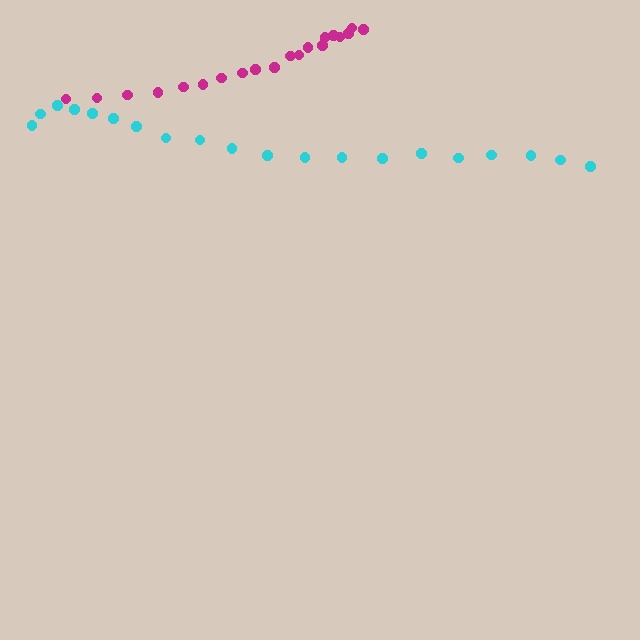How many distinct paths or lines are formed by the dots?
There are 2 distinct paths.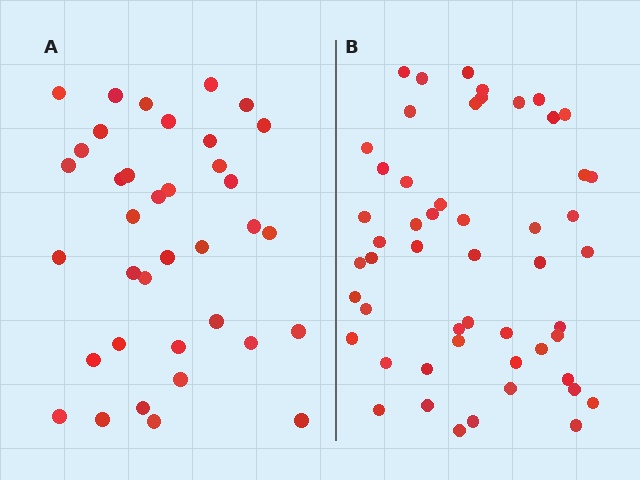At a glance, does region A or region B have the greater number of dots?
Region B (the right region) has more dots.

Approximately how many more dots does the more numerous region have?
Region B has approximately 15 more dots than region A.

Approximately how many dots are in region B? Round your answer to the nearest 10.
About 50 dots. (The exact count is 52, which rounds to 50.)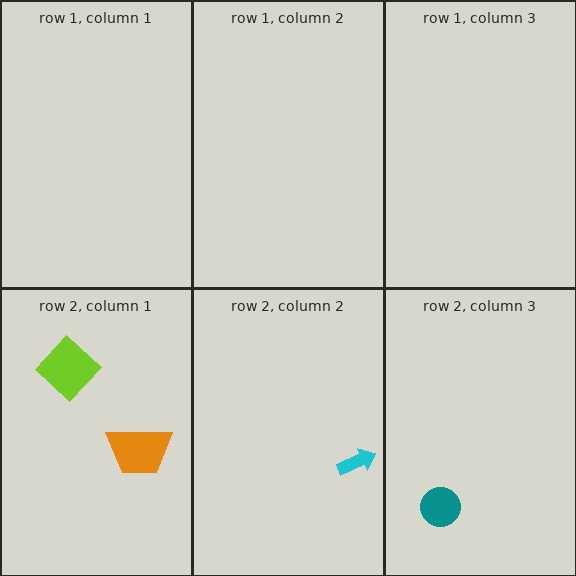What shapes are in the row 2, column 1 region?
The lime diamond, the orange trapezoid.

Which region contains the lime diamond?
The row 2, column 1 region.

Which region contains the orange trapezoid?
The row 2, column 1 region.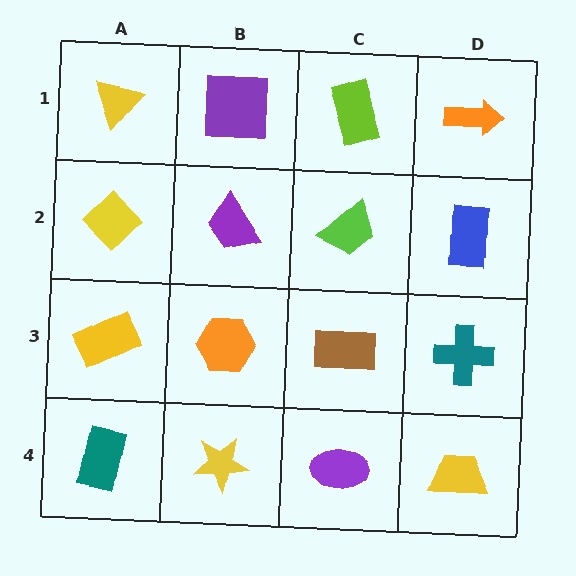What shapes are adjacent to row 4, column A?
A yellow rectangle (row 3, column A), a yellow star (row 4, column B).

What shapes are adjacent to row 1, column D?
A blue rectangle (row 2, column D), a lime rectangle (row 1, column C).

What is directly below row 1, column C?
A lime trapezoid.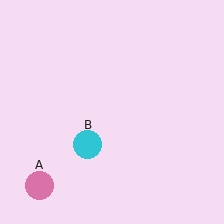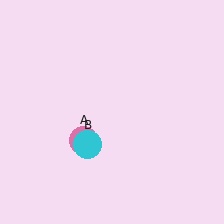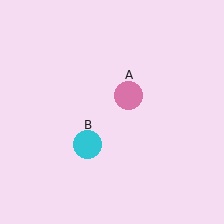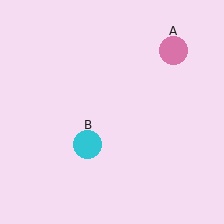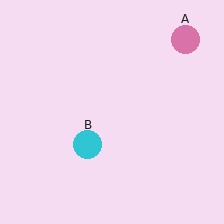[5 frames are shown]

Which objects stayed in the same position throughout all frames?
Cyan circle (object B) remained stationary.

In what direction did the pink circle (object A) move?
The pink circle (object A) moved up and to the right.